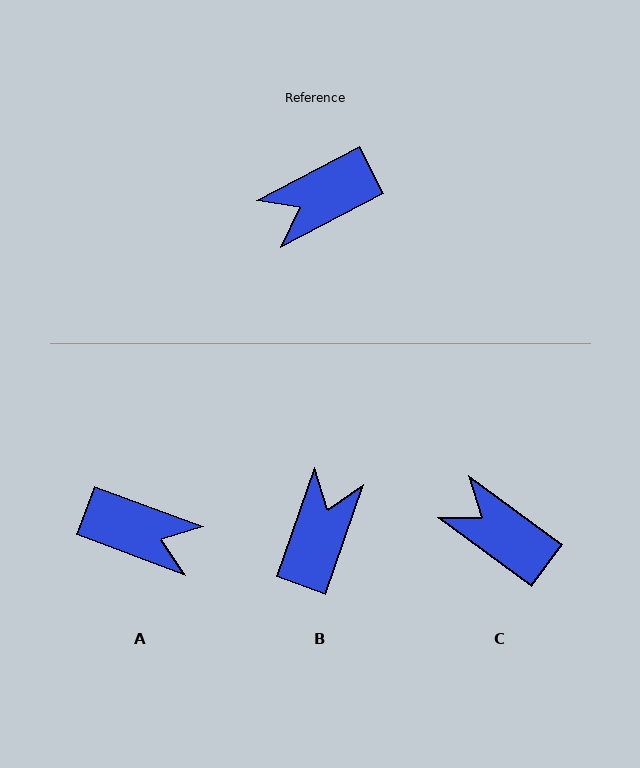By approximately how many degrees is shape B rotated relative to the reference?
Approximately 137 degrees clockwise.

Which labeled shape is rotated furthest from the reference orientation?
B, about 137 degrees away.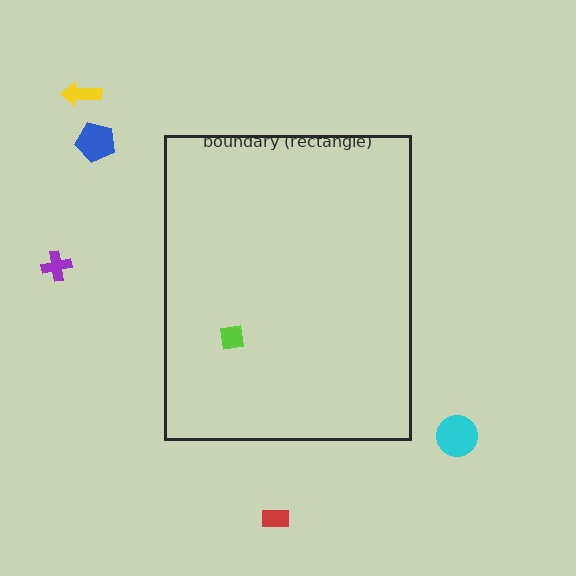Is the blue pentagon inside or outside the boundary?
Outside.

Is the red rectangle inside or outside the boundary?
Outside.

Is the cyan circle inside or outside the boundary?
Outside.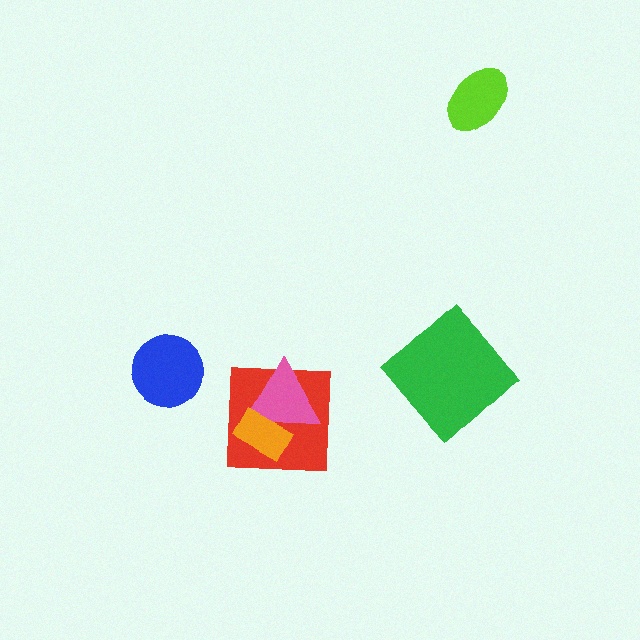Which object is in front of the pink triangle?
The orange rectangle is in front of the pink triangle.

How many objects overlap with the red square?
2 objects overlap with the red square.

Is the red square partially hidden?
Yes, it is partially covered by another shape.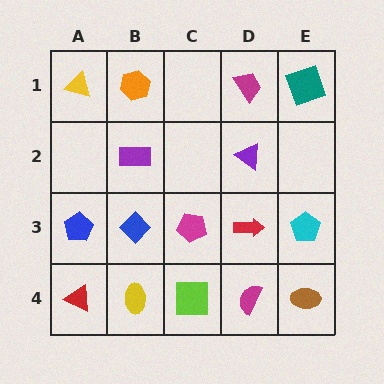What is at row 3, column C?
A magenta pentagon.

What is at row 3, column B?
A blue diamond.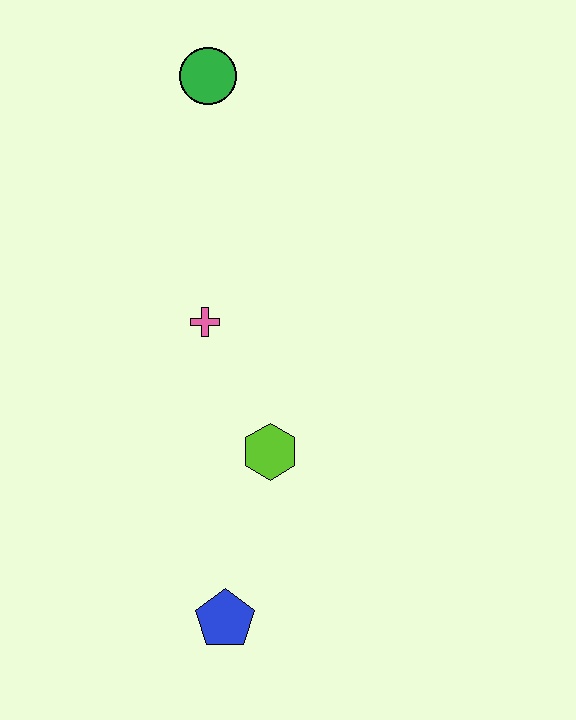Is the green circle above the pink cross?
Yes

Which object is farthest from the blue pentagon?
The green circle is farthest from the blue pentagon.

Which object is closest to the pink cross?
The lime hexagon is closest to the pink cross.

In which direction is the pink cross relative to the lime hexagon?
The pink cross is above the lime hexagon.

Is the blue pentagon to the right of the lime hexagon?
No